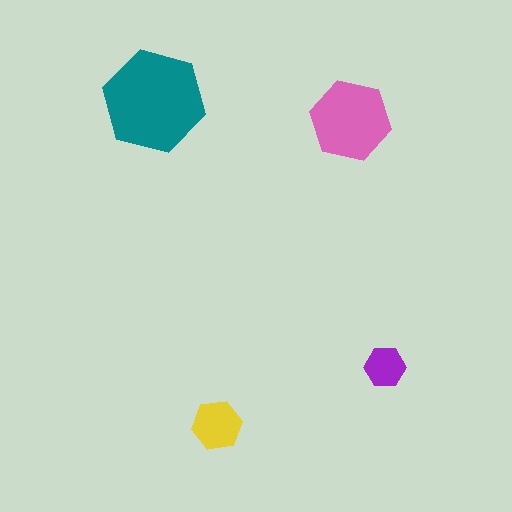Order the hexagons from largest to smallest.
the teal one, the pink one, the yellow one, the purple one.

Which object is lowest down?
The yellow hexagon is bottommost.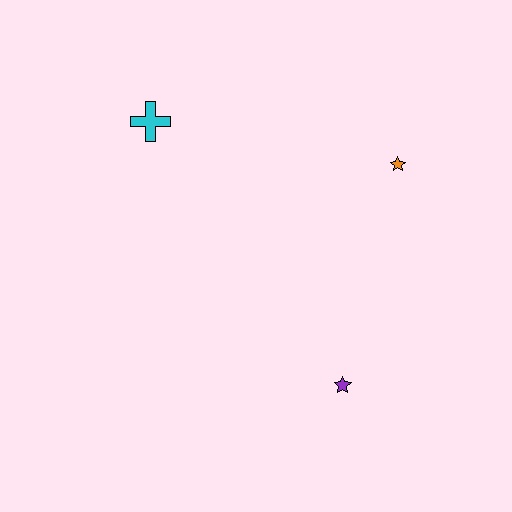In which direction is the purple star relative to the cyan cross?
The purple star is below the cyan cross.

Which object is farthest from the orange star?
The cyan cross is farthest from the orange star.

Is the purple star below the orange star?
Yes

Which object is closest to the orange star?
The purple star is closest to the orange star.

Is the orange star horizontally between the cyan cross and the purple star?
No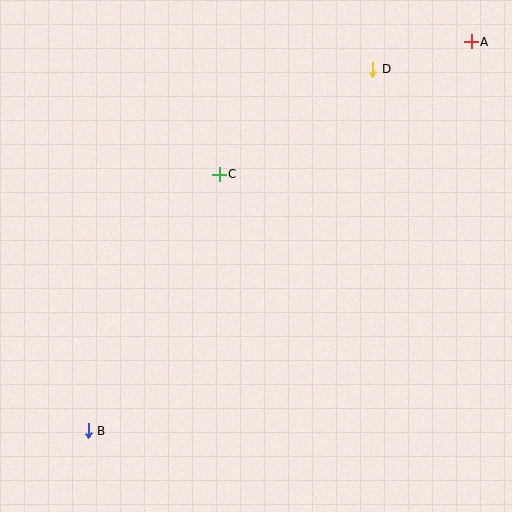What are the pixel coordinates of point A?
Point A is at (471, 42).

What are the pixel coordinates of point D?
Point D is at (373, 69).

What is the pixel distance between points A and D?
The distance between A and D is 102 pixels.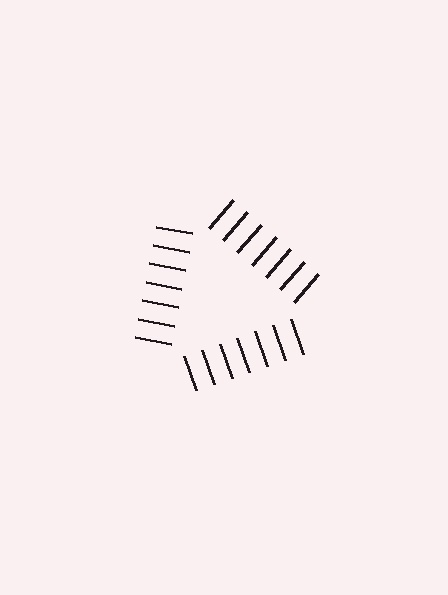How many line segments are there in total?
21 — 7 along each of the 3 edges.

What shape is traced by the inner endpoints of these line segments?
An illusory triangle — the line segments terminate on its edges but no continuous stroke is drawn.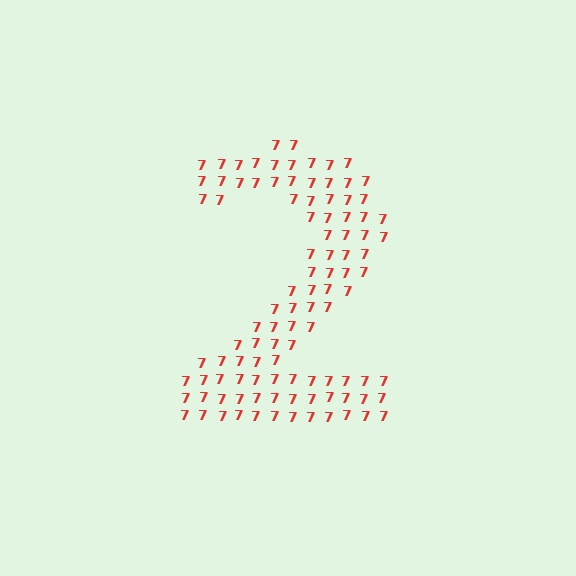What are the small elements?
The small elements are digit 7's.